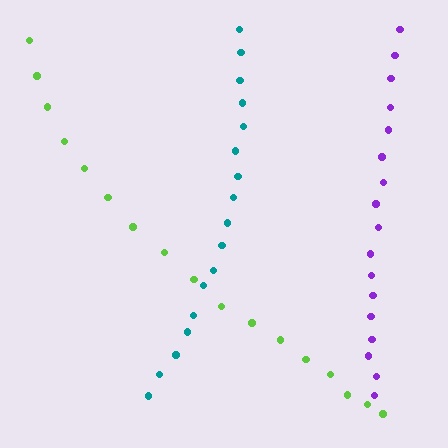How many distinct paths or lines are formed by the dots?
There are 3 distinct paths.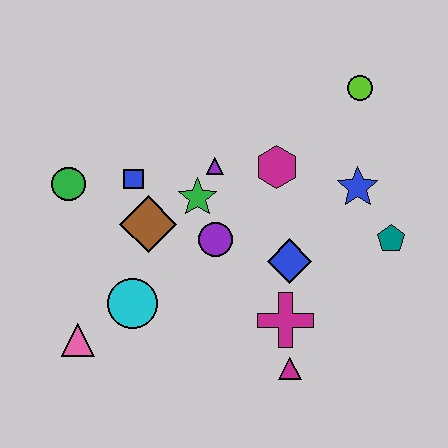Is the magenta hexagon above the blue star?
Yes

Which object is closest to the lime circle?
The blue star is closest to the lime circle.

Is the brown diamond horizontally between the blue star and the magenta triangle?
No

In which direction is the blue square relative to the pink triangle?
The blue square is above the pink triangle.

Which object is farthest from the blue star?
The pink triangle is farthest from the blue star.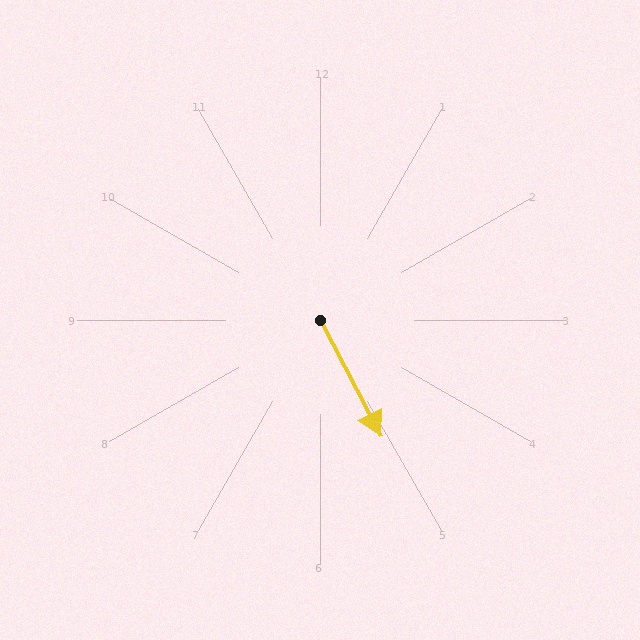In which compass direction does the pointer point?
Southeast.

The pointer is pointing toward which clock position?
Roughly 5 o'clock.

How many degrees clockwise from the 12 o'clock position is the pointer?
Approximately 152 degrees.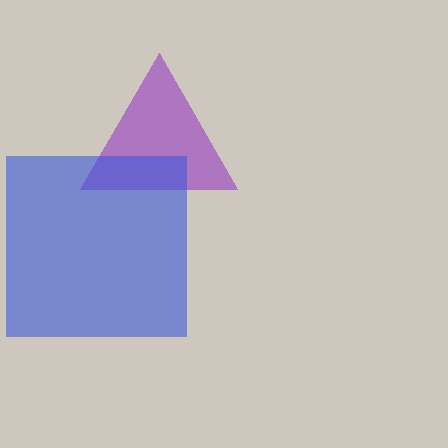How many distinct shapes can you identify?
There are 2 distinct shapes: a purple triangle, a blue square.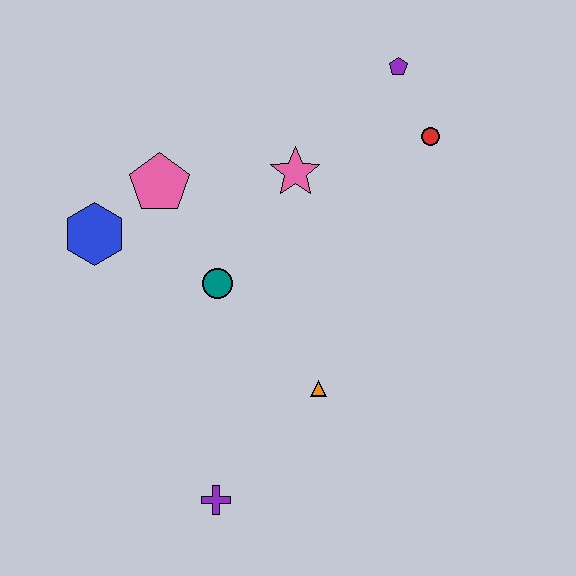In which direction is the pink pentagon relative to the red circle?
The pink pentagon is to the left of the red circle.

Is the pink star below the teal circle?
No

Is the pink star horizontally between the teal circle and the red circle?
Yes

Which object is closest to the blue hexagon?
The pink pentagon is closest to the blue hexagon.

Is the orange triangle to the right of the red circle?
No